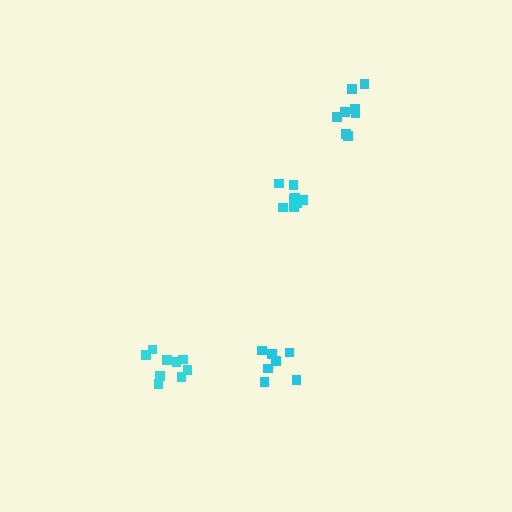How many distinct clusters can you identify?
There are 4 distinct clusters.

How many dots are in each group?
Group 1: 8 dots, Group 2: 7 dots, Group 3: 8 dots, Group 4: 9 dots (32 total).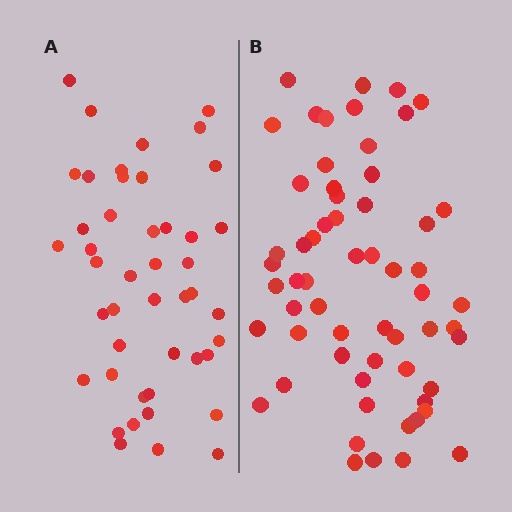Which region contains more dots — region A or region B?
Region B (the right region) has more dots.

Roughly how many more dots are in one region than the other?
Region B has approximately 15 more dots than region A.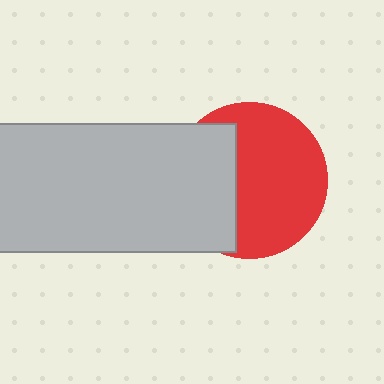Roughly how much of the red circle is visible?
About half of it is visible (roughly 63%).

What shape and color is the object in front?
The object in front is a light gray rectangle.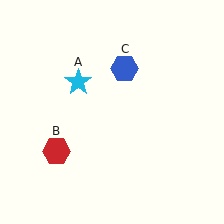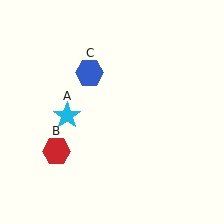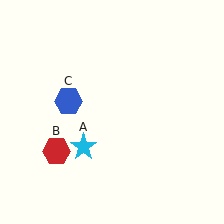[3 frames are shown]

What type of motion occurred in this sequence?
The cyan star (object A), blue hexagon (object C) rotated counterclockwise around the center of the scene.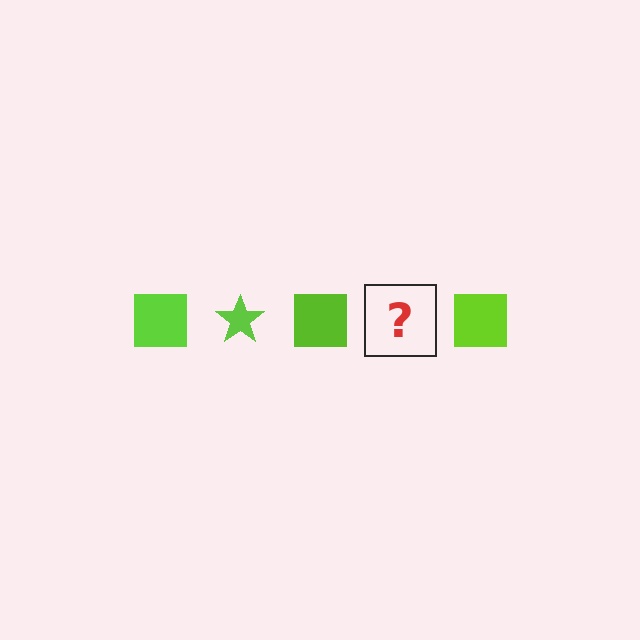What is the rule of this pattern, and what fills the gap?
The rule is that the pattern cycles through square, star shapes in lime. The gap should be filled with a lime star.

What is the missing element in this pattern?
The missing element is a lime star.